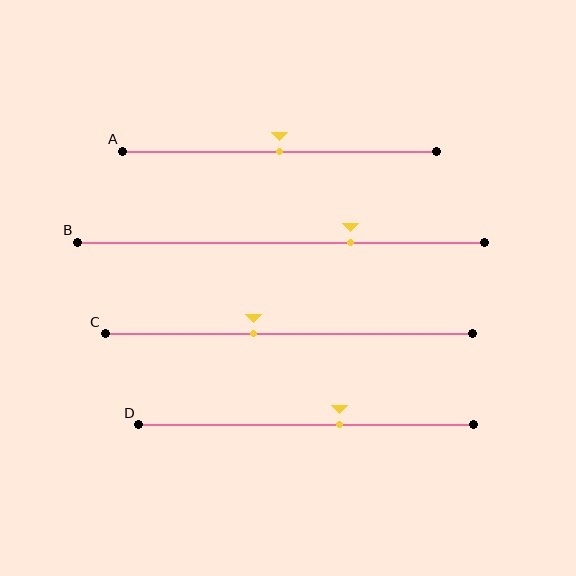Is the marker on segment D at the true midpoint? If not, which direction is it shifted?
No, the marker on segment D is shifted to the right by about 10% of the segment length.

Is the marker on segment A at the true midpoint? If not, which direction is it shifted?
Yes, the marker on segment A is at the true midpoint.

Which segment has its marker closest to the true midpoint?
Segment A has its marker closest to the true midpoint.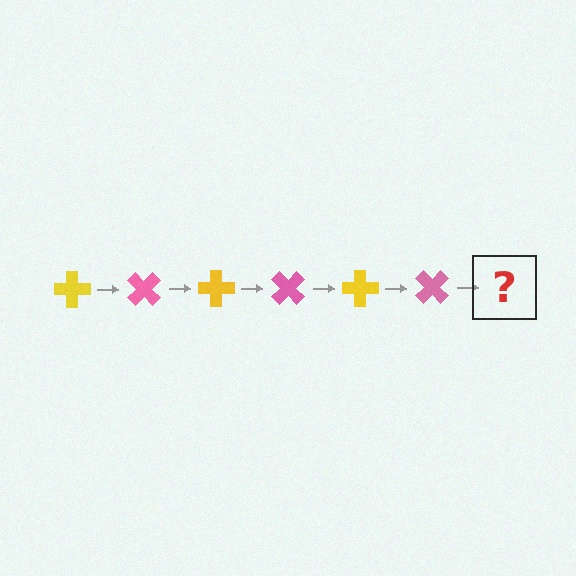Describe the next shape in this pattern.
It should be a yellow cross, rotated 270 degrees from the start.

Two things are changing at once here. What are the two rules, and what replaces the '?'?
The two rules are that it rotates 45 degrees each step and the color cycles through yellow and pink. The '?' should be a yellow cross, rotated 270 degrees from the start.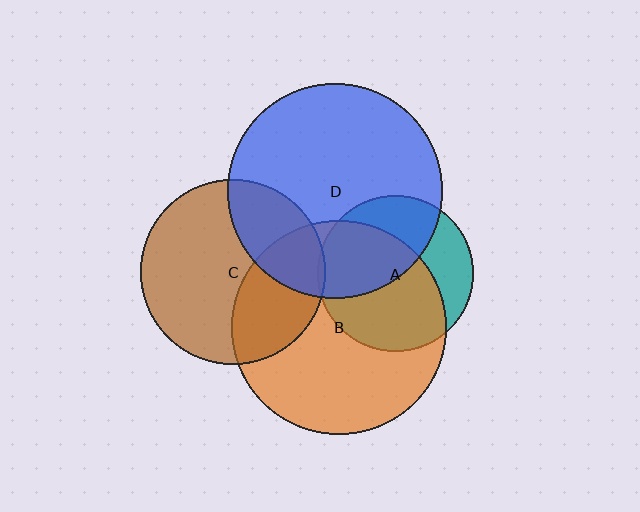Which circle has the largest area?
Circle D (blue).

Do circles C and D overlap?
Yes.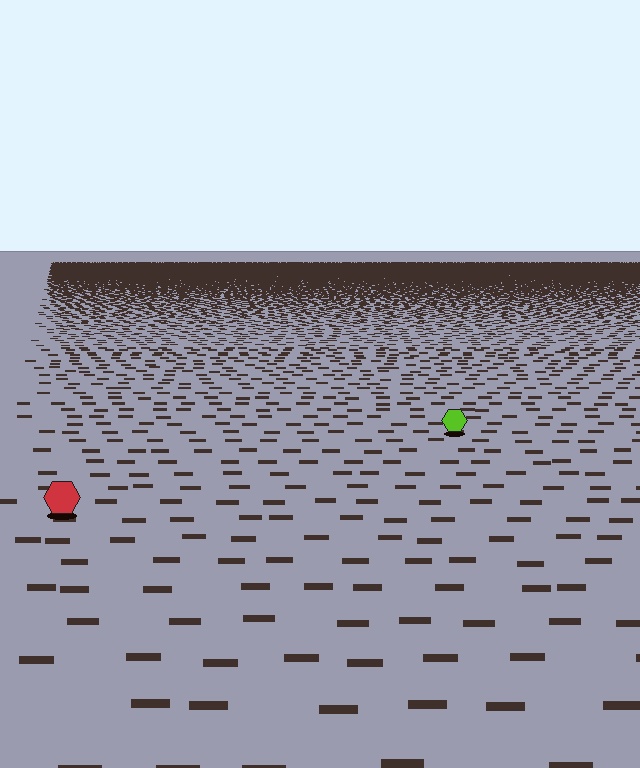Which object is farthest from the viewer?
The lime hexagon is farthest from the viewer. It appears smaller and the ground texture around it is denser.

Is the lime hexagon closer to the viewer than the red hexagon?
No. The red hexagon is closer — you can tell from the texture gradient: the ground texture is coarser near it.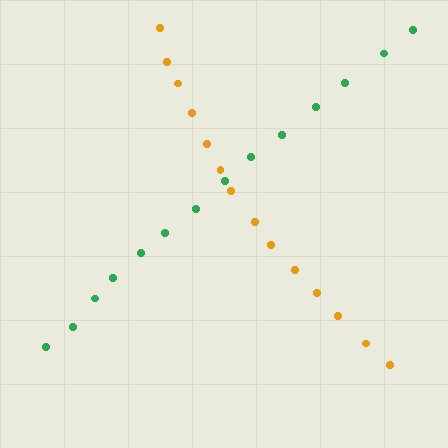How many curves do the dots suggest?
There are 2 distinct paths.